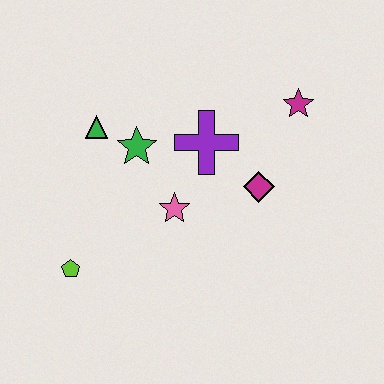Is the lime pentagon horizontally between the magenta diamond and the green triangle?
No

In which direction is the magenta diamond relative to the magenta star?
The magenta diamond is below the magenta star.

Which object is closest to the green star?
The green triangle is closest to the green star.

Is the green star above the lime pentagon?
Yes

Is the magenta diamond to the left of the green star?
No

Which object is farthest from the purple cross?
The lime pentagon is farthest from the purple cross.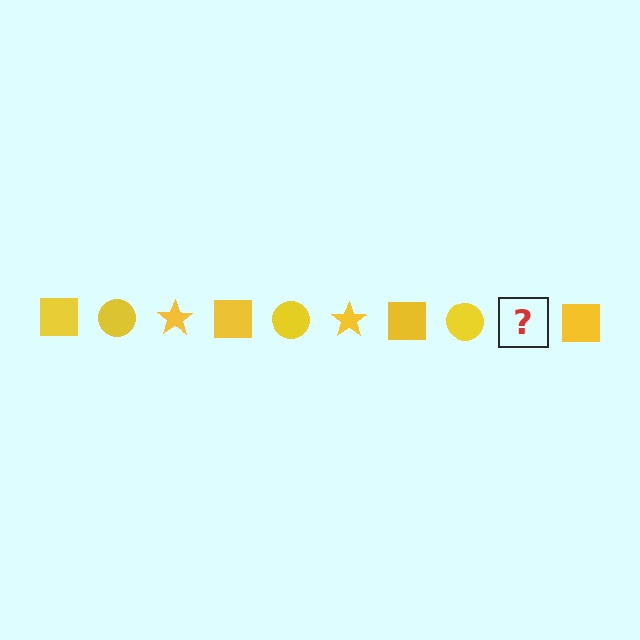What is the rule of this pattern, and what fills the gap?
The rule is that the pattern cycles through square, circle, star shapes in yellow. The gap should be filled with a yellow star.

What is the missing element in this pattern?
The missing element is a yellow star.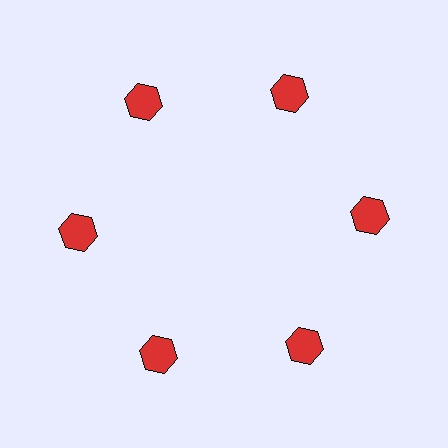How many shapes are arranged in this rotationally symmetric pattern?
There are 6 shapes, arranged in 6 groups of 1.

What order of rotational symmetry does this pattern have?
This pattern has 6-fold rotational symmetry.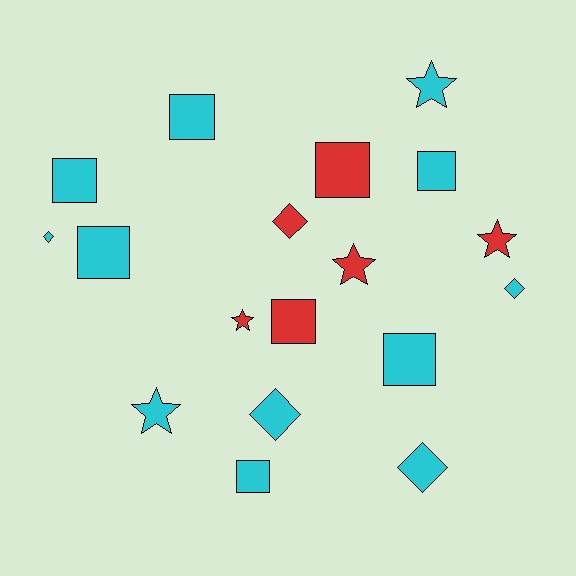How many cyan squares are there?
There are 6 cyan squares.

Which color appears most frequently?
Cyan, with 12 objects.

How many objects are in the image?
There are 18 objects.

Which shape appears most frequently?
Square, with 8 objects.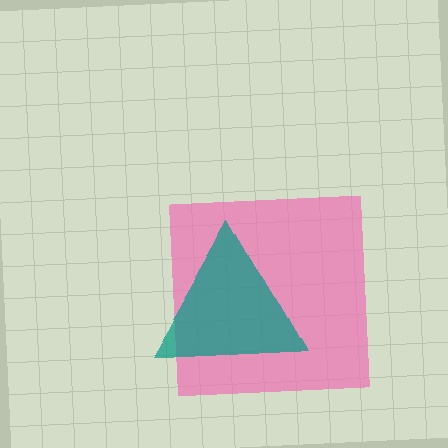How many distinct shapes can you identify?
There are 2 distinct shapes: a pink square, a teal triangle.